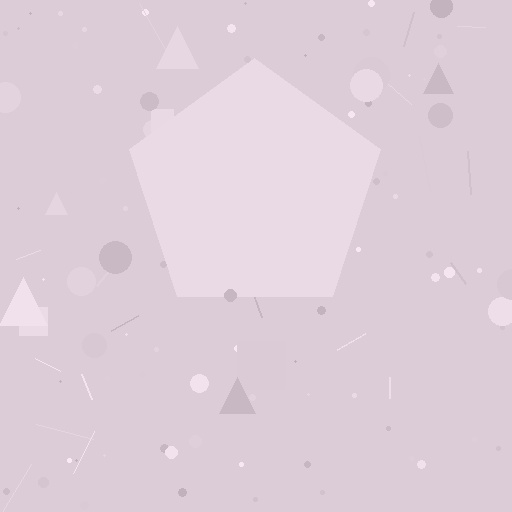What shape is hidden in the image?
A pentagon is hidden in the image.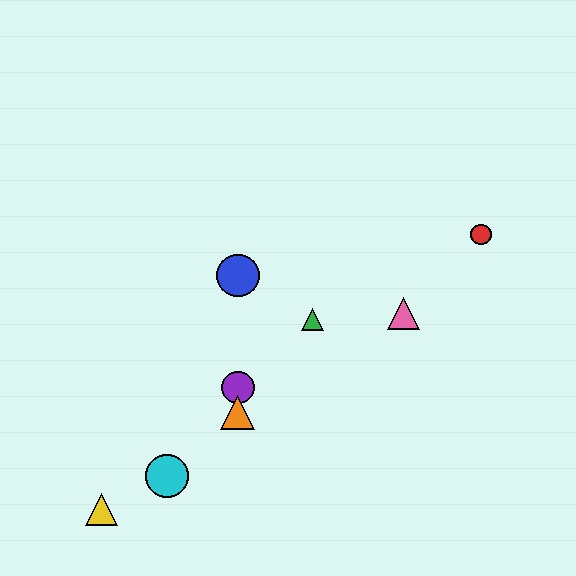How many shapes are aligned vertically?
3 shapes (the blue circle, the purple circle, the orange triangle) are aligned vertically.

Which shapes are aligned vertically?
The blue circle, the purple circle, the orange triangle are aligned vertically.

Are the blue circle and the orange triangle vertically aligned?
Yes, both are at x≈238.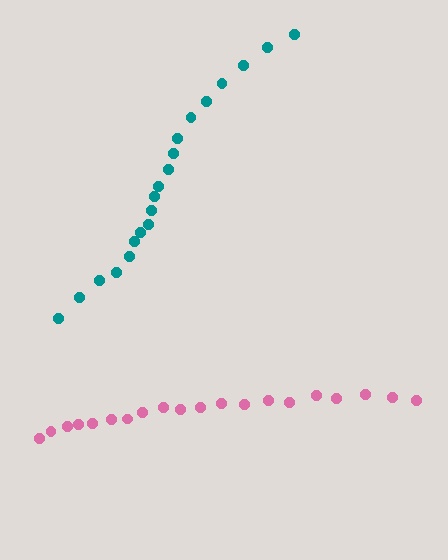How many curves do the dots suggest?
There are 2 distinct paths.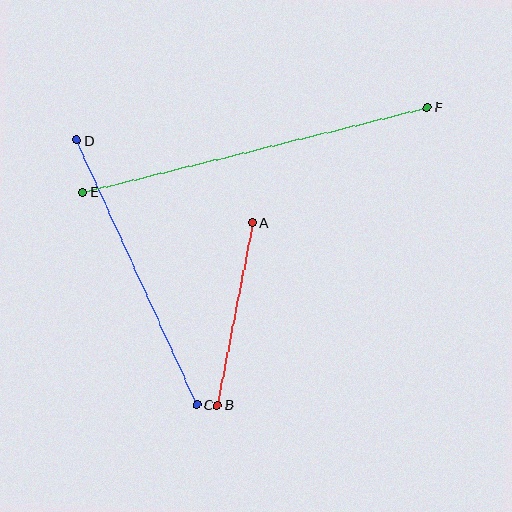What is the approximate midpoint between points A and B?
The midpoint is at approximately (235, 314) pixels.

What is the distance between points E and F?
The distance is approximately 355 pixels.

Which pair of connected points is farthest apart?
Points E and F are farthest apart.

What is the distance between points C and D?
The distance is approximately 291 pixels.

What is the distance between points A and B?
The distance is approximately 186 pixels.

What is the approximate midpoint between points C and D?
The midpoint is at approximately (137, 272) pixels.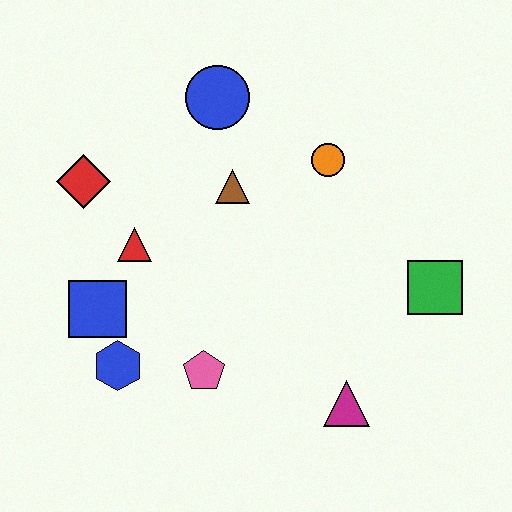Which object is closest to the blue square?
The blue hexagon is closest to the blue square.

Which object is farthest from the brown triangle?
The magenta triangle is farthest from the brown triangle.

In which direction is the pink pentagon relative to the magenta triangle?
The pink pentagon is to the left of the magenta triangle.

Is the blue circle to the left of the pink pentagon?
No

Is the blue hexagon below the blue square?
Yes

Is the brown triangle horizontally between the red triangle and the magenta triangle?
Yes